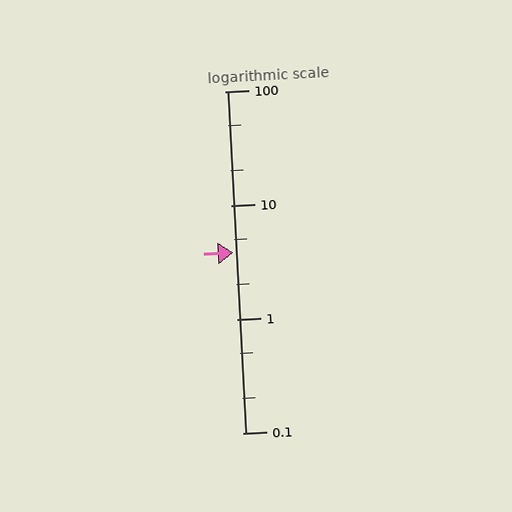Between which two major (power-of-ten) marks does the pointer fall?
The pointer is between 1 and 10.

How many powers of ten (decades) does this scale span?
The scale spans 3 decades, from 0.1 to 100.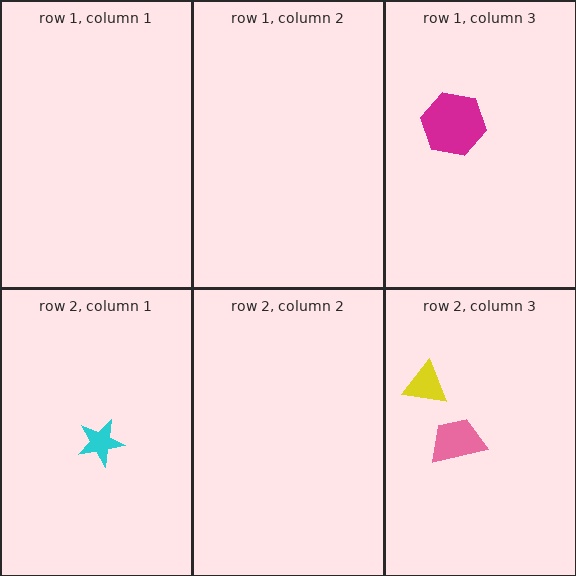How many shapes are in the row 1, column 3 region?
1.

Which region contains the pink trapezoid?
The row 2, column 3 region.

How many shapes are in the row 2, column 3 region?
2.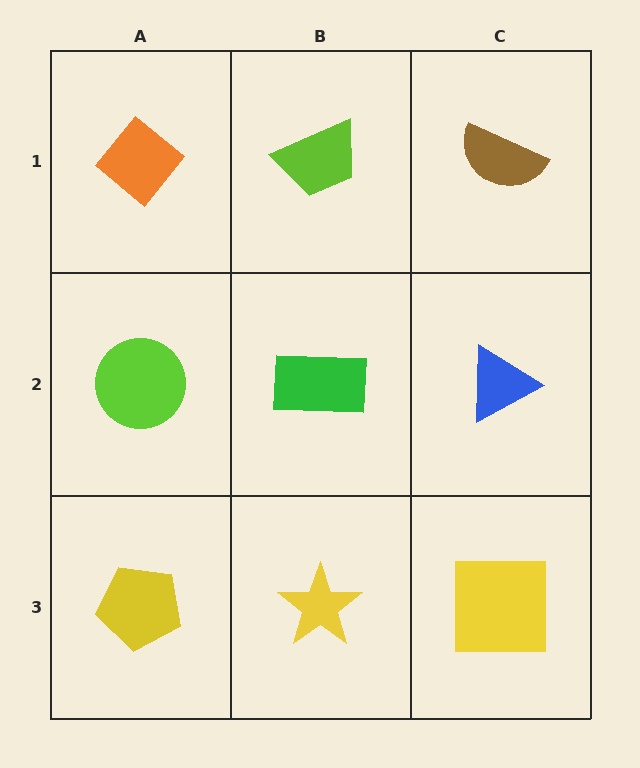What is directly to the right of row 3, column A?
A yellow star.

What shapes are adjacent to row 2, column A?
An orange diamond (row 1, column A), a yellow pentagon (row 3, column A), a green rectangle (row 2, column B).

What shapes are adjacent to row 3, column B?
A green rectangle (row 2, column B), a yellow pentagon (row 3, column A), a yellow square (row 3, column C).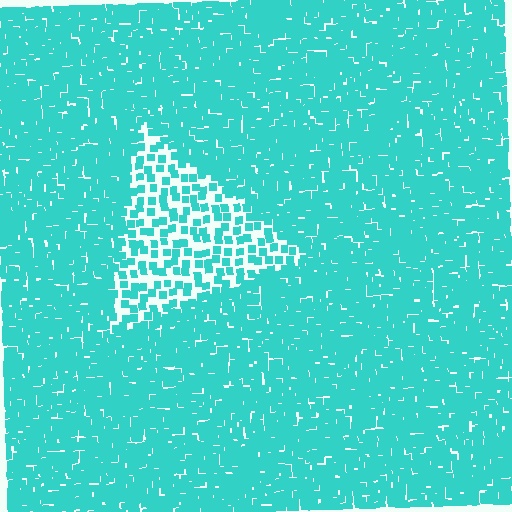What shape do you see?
I see a triangle.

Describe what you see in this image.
The image contains small cyan elements arranged at two different densities. A triangle-shaped region is visible where the elements are less densely packed than the surrounding area.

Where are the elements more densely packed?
The elements are more densely packed outside the triangle boundary.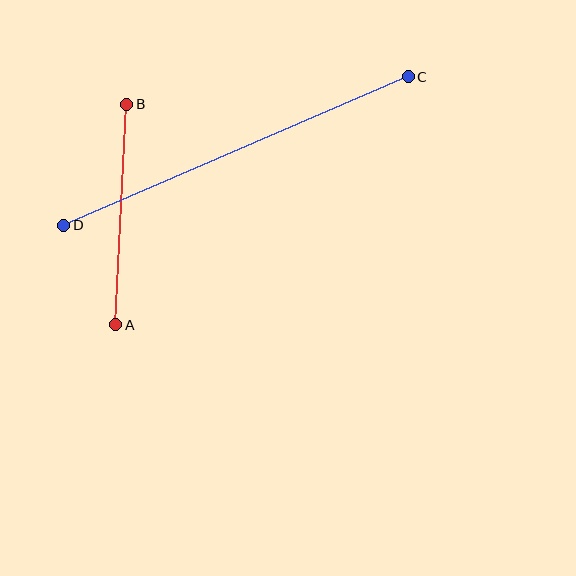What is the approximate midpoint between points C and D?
The midpoint is at approximately (236, 151) pixels.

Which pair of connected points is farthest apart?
Points C and D are farthest apart.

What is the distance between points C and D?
The distance is approximately 375 pixels.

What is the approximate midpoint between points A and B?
The midpoint is at approximately (121, 215) pixels.